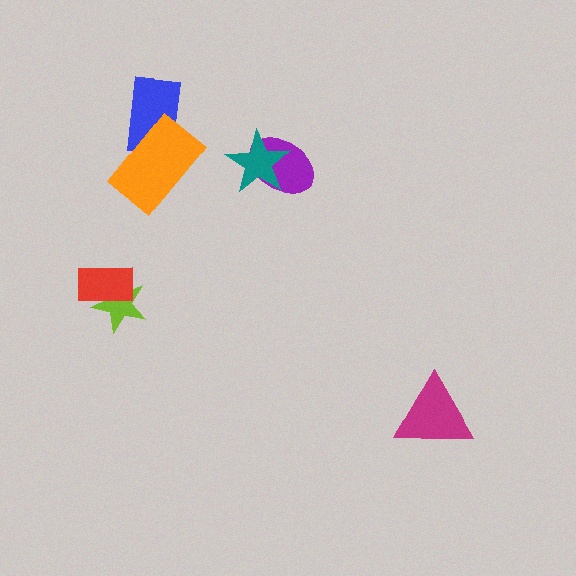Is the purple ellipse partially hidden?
Yes, it is partially covered by another shape.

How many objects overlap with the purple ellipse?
1 object overlaps with the purple ellipse.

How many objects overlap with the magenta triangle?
0 objects overlap with the magenta triangle.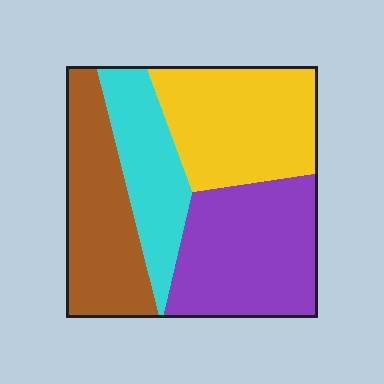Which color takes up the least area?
Cyan, at roughly 20%.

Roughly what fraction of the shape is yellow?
Yellow takes up between a sixth and a third of the shape.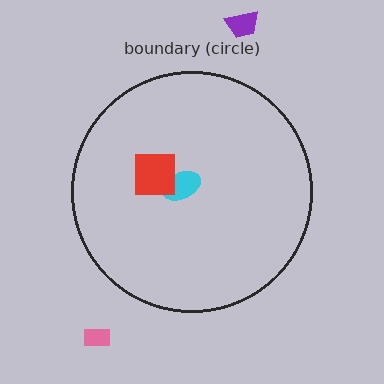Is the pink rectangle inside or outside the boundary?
Outside.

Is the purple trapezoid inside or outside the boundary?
Outside.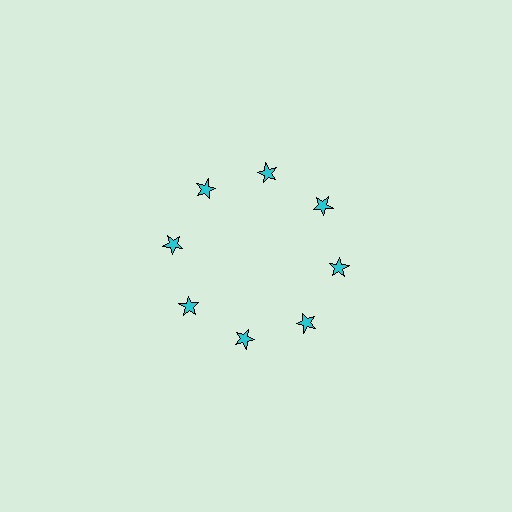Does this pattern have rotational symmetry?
Yes, this pattern has 8-fold rotational symmetry. It looks the same after rotating 45 degrees around the center.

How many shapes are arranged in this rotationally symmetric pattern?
There are 8 shapes, arranged in 8 groups of 1.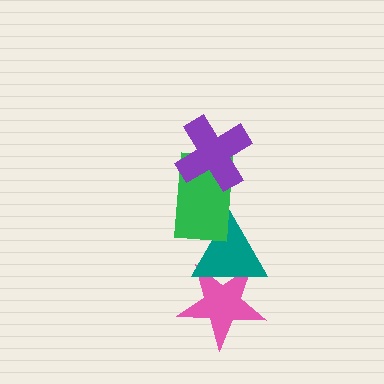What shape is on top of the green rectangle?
The purple cross is on top of the green rectangle.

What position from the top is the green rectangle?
The green rectangle is 2nd from the top.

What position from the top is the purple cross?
The purple cross is 1st from the top.